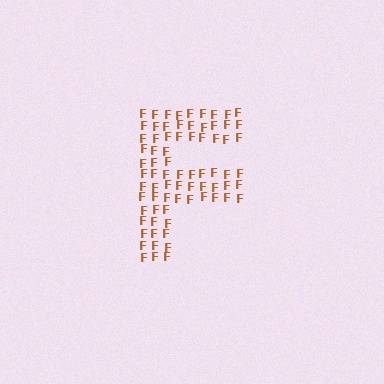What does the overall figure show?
The overall figure shows the letter F.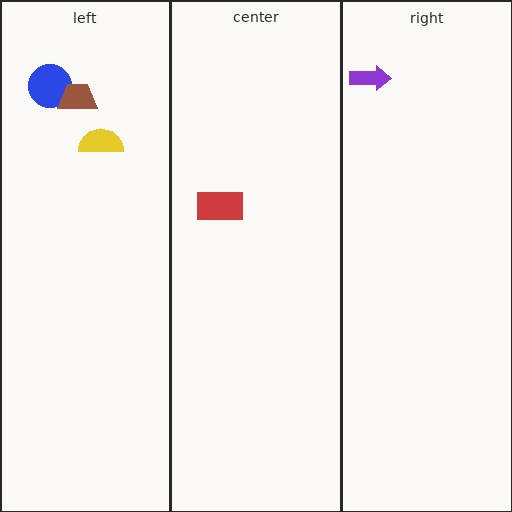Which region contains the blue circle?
The left region.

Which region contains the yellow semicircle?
The left region.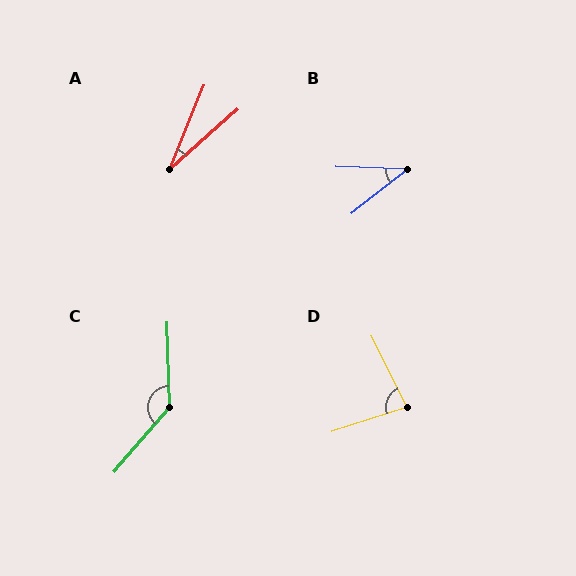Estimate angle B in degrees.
Approximately 40 degrees.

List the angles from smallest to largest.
A (26°), B (40°), D (82°), C (138°).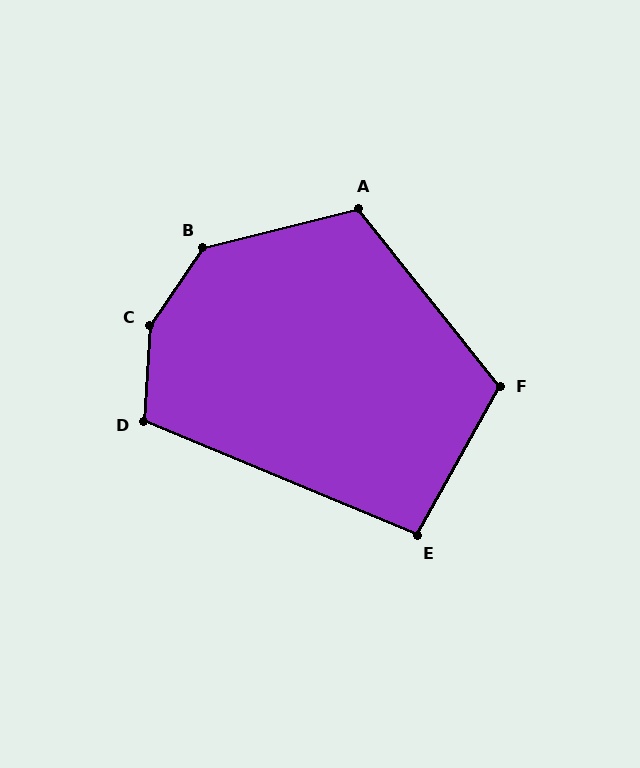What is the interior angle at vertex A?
Approximately 114 degrees (obtuse).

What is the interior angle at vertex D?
Approximately 109 degrees (obtuse).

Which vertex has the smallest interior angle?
E, at approximately 96 degrees.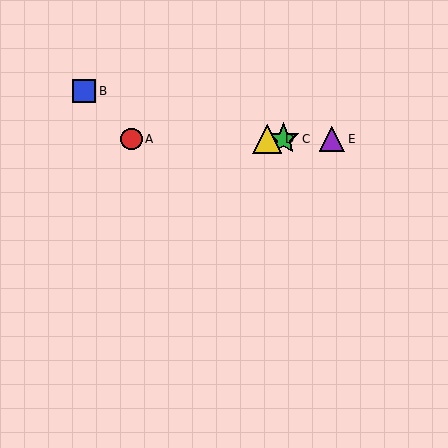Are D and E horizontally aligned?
Yes, both are at y≈139.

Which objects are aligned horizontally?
Objects A, C, D, E are aligned horizontally.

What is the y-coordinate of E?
Object E is at y≈139.